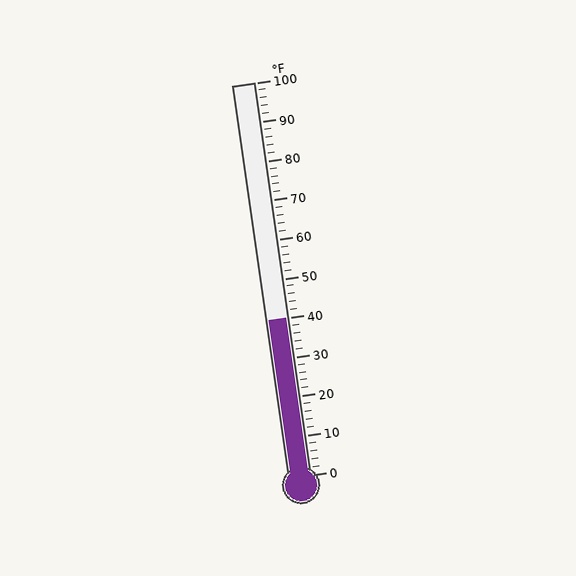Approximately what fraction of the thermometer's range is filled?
The thermometer is filled to approximately 40% of its range.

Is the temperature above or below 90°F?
The temperature is below 90°F.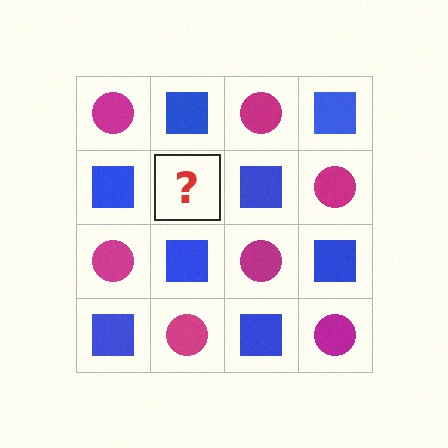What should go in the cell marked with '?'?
The missing cell should contain a magenta circle.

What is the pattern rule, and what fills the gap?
The rule is that it alternates magenta circle and blue square in a checkerboard pattern. The gap should be filled with a magenta circle.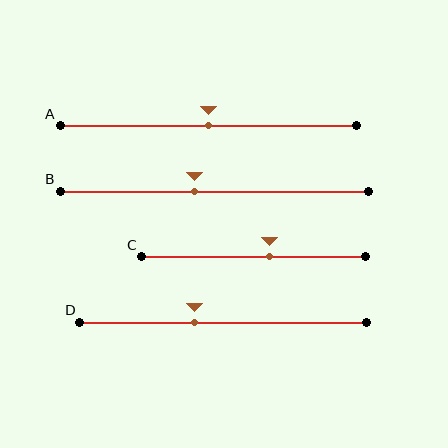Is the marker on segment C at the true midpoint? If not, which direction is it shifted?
No, the marker on segment C is shifted to the right by about 7% of the segment length.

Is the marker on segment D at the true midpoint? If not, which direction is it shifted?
No, the marker on segment D is shifted to the left by about 10% of the segment length.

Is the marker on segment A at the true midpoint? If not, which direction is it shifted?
Yes, the marker on segment A is at the true midpoint.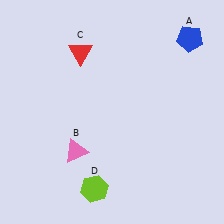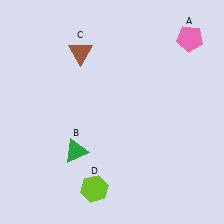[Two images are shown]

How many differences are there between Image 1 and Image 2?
There are 3 differences between the two images.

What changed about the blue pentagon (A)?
In Image 1, A is blue. In Image 2, it changed to pink.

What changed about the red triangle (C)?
In Image 1, C is red. In Image 2, it changed to brown.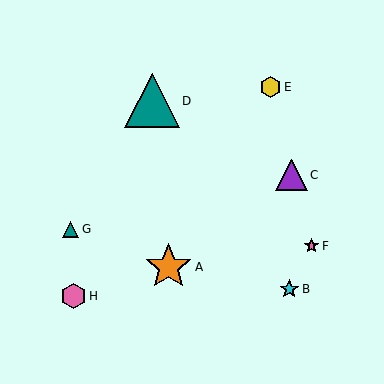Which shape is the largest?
The teal triangle (labeled D) is the largest.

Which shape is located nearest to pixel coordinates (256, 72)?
The yellow hexagon (labeled E) at (271, 87) is nearest to that location.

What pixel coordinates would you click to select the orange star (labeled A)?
Click at (169, 267) to select the orange star A.